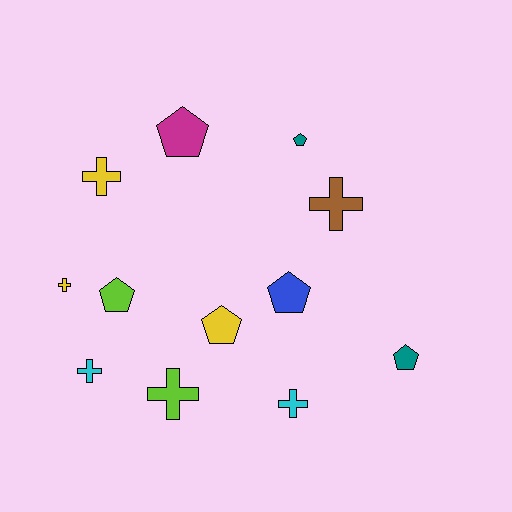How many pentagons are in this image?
There are 6 pentagons.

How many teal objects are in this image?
There are 2 teal objects.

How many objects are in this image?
There are 12 objects.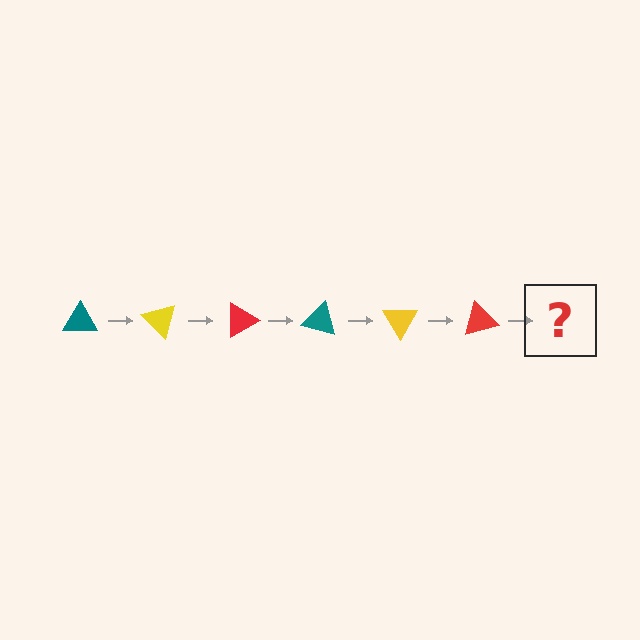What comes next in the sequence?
The next element should be a teal triangle, rotated 270 degrees from the start.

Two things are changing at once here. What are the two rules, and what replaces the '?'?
The two rules are that it rotates 45 degrees each step and the color cycles through teal, yellow, and red. The '?' should be a teal triangle, rotated 270 degrees from the start.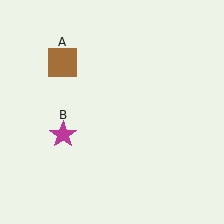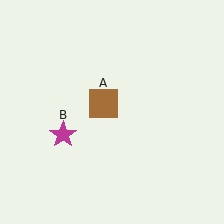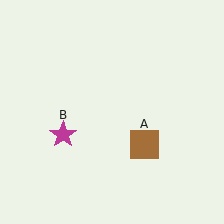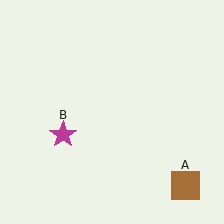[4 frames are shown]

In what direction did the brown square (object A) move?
The brown square (object A) moved down and to the right.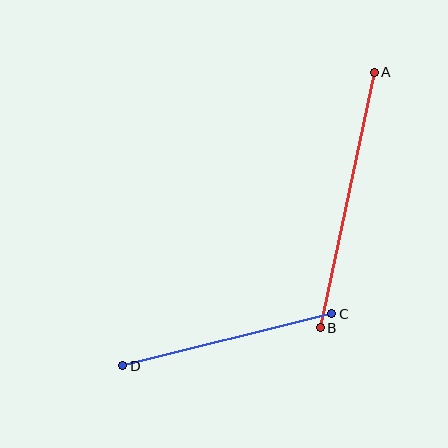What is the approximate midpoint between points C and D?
The midpoint is at approximately (227, 340) pixels.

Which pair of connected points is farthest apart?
Points A and B are farthest apart.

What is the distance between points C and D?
The distance is approximately 216 pixels.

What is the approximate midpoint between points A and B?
The midpoint is at approximately (347, 200) pixels.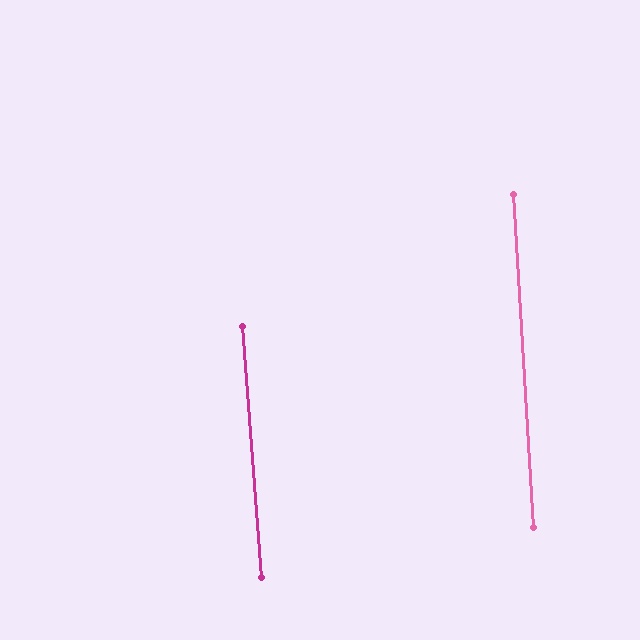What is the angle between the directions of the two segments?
Approximately 1 degree.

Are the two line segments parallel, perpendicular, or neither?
Parallel — their directions differ by only 1.0°.